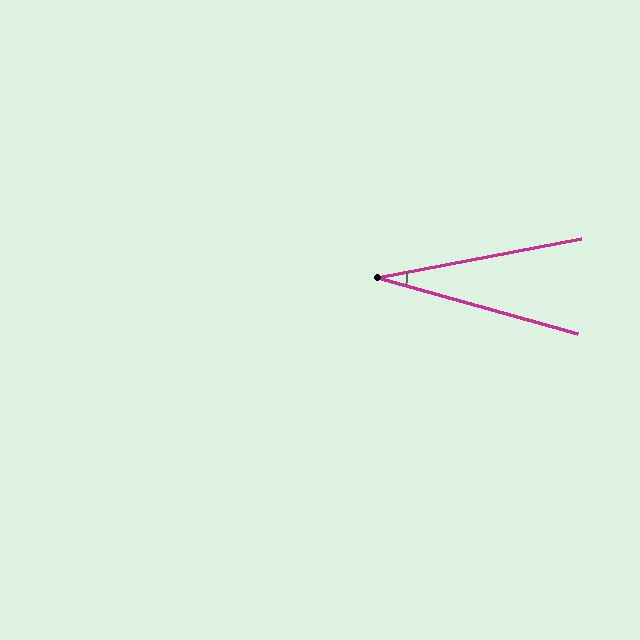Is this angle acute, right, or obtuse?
It is acute.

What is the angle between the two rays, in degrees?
Approximately 26 degrees.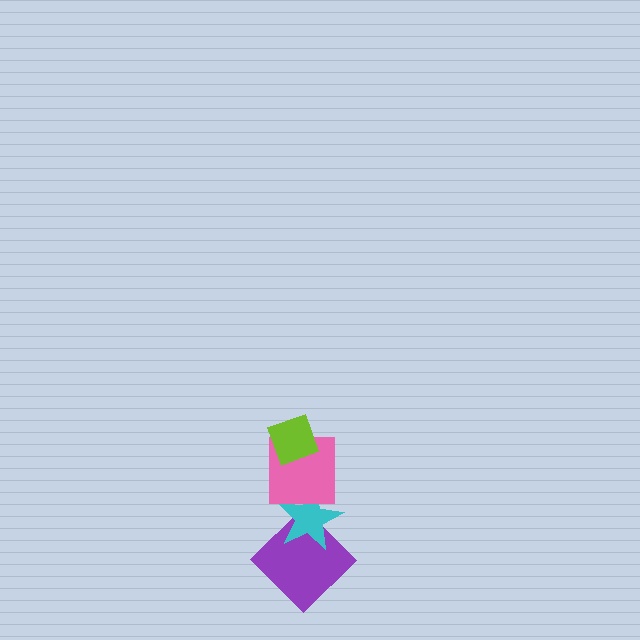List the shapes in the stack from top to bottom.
From top to bottom: the lime diamond, the pink square, the cyan star, the purple diamond.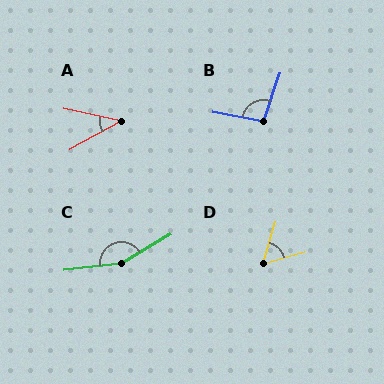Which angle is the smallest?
A, at approximately 42 degrees.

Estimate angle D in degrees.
Approximately 57 degrees.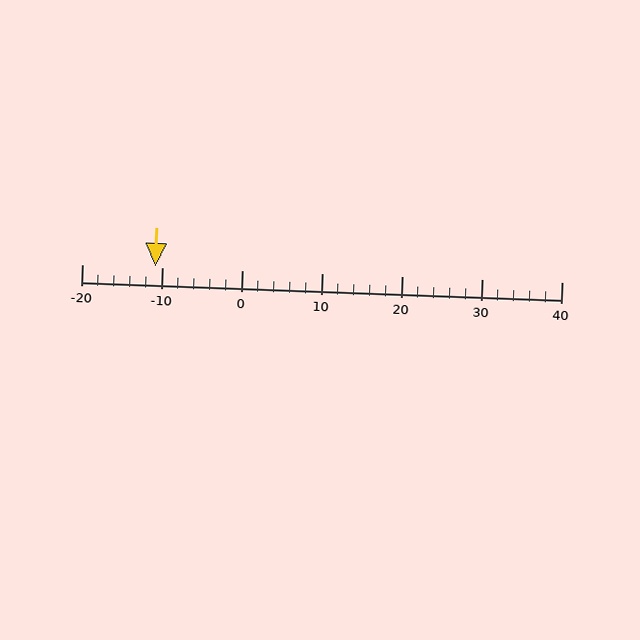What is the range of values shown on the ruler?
The ruler shows values from -20 to 40.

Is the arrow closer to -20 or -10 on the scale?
The arrow is closer to -10.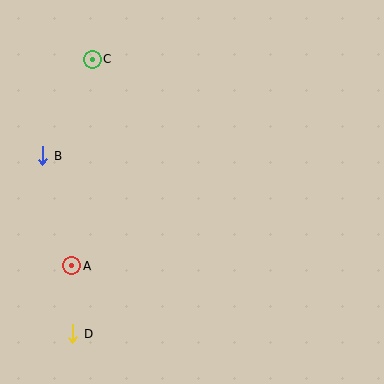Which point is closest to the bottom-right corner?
Point D is closest to the bottom-right corner.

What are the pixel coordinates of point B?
Point B is at (43, 156).